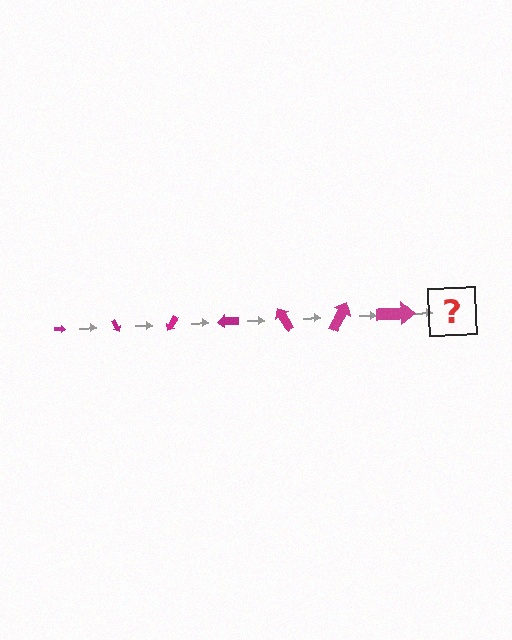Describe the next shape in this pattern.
It should be an arrow, larger than the previous one and rotated 420 degrees from the start.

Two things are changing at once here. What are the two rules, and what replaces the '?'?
The two rules are that the arrow grows larger each step and it rotates 60 degrees each step. The '?' should be an arrow, larger than the previous one and rotated 420 degrees from the start.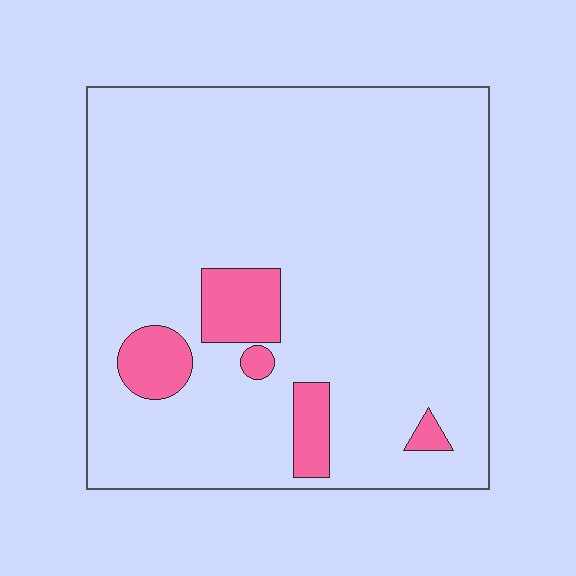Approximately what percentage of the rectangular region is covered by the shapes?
Approximately 10%.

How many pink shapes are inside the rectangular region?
5.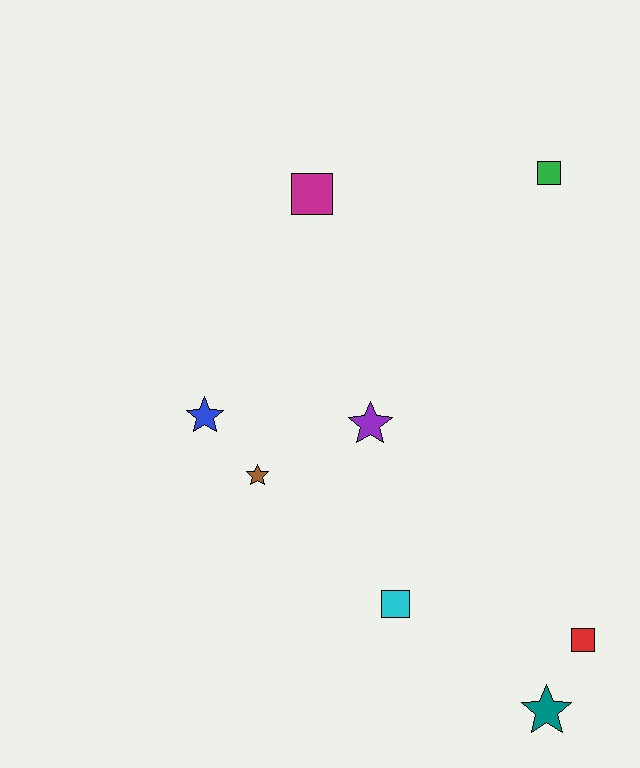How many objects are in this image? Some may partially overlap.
There are 8 objects.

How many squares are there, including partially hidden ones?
There are 4 squares.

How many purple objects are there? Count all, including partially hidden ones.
There is 1 purple object.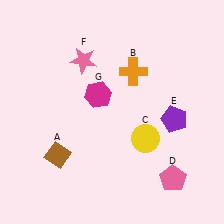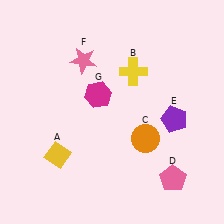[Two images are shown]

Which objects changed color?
A changed from brown to yellow. B changed from orange to yellow. C changed from yellow to orange.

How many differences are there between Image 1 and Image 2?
There are 3 differences between the two images.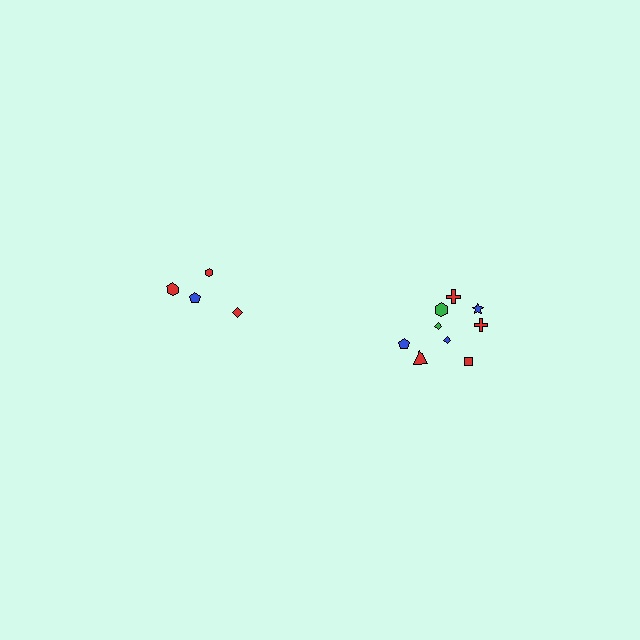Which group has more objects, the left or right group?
The right group.